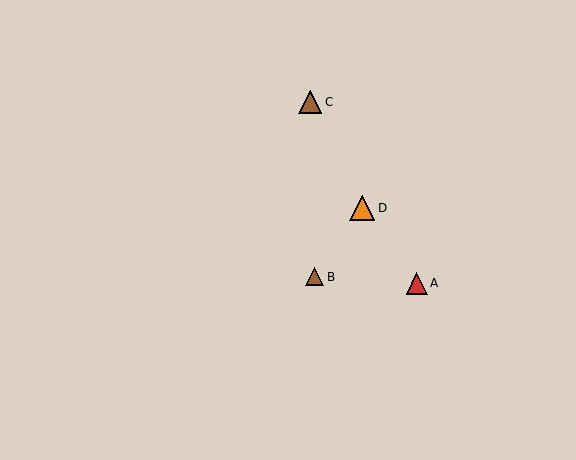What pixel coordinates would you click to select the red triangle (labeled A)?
Click at (417, 283) to select the red triangle A.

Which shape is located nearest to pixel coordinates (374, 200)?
The orange triangle (labeled D) at (362, 208) is nearest to that location.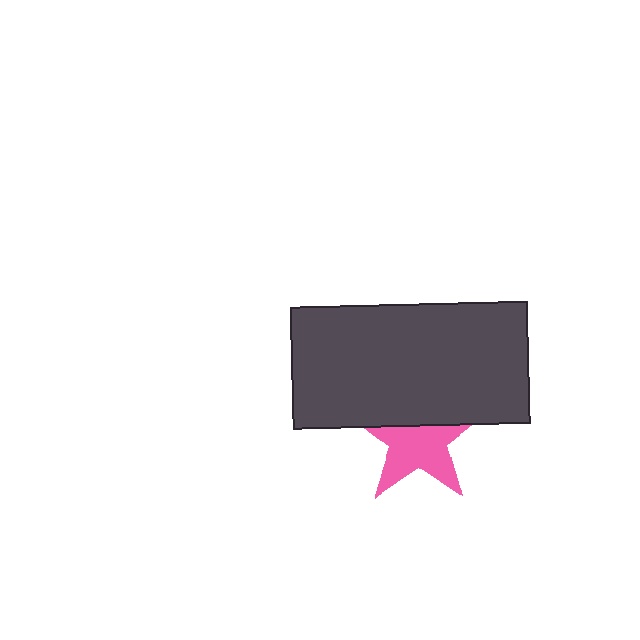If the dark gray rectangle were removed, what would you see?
You would see the complete pink star.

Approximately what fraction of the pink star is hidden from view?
Roughly 40% of the pink star is hidden behind the dark gray rectangle.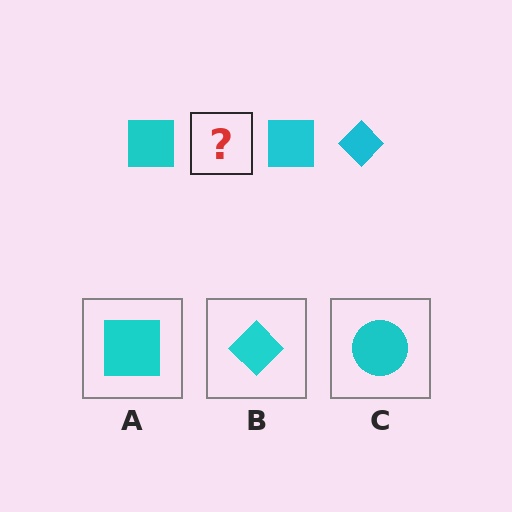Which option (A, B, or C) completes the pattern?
B.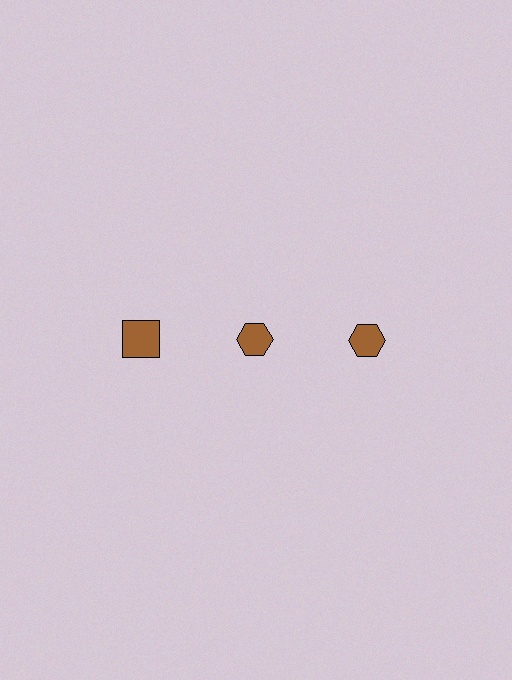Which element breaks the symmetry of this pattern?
The brown square in the top row, leftmost column breaks the symmetry. All other shapes are brown hexagons.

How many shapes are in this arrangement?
There are 3 shapes arranged in a grid pattern.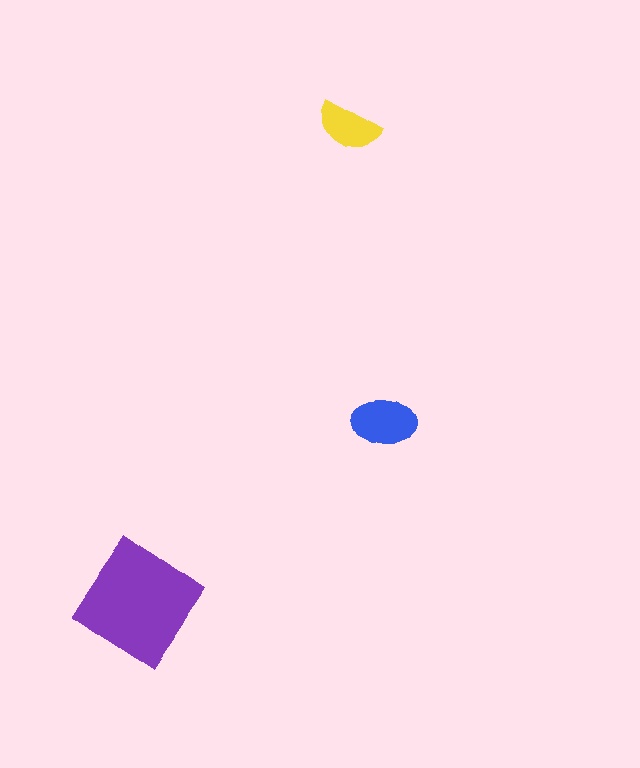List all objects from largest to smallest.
The purple diamond, the blue ellipse, the yellow semicircle.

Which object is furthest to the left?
The purple diamond is leftmost.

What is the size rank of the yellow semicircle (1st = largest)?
3rd.